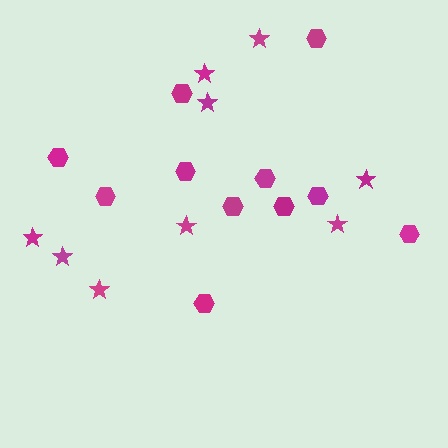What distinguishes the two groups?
There are 2 groups: one group of stars (9) and one group of hexagons (11).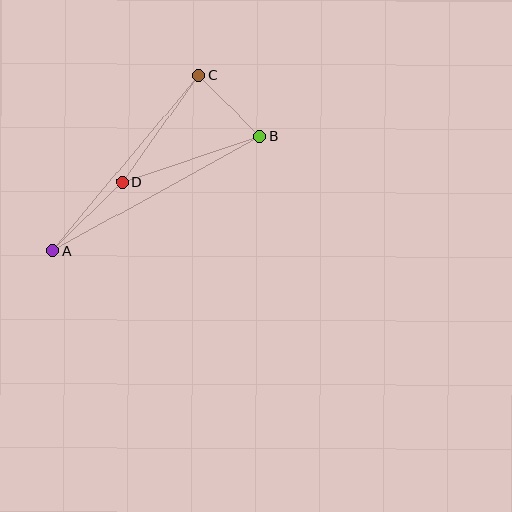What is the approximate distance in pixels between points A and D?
The distance between A and D is approximately 98 pixels.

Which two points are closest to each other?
Points B and C are closest to each other.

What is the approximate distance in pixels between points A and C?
The distance between A and C is approximately 228 pixels.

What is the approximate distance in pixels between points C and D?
The distance between C and D is approximately 131 pixels.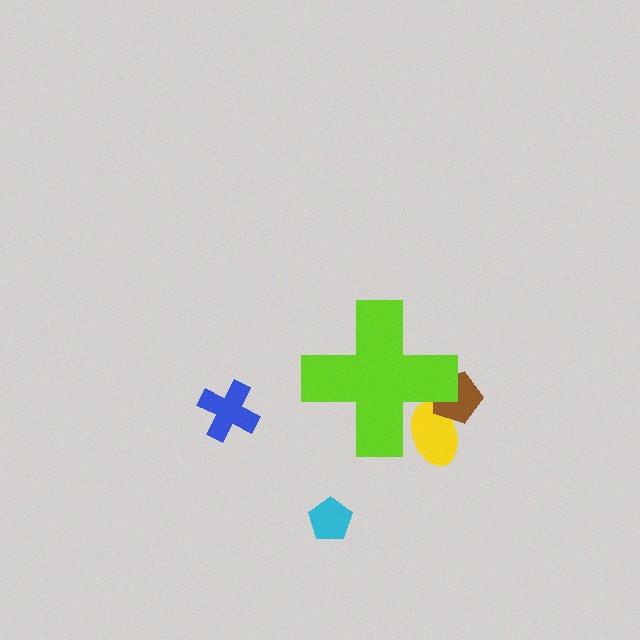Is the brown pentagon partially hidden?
Yes, the brown pentagon is partially hidden behind the lime cross.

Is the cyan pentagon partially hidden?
No, the cyan pentagon is fully visible.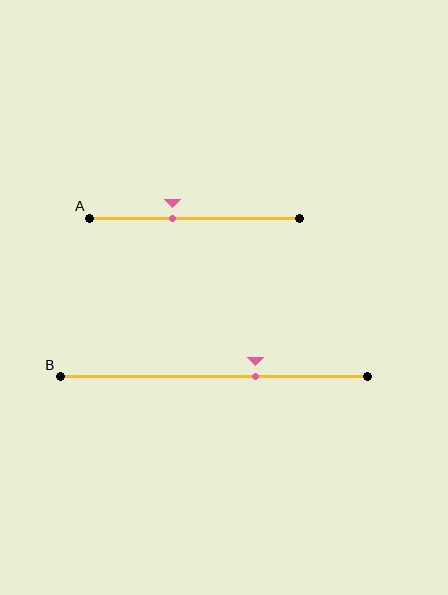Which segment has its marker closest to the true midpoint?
Segment A has its marker closest to the true midpoint.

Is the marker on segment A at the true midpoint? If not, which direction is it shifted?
No, the marker on segment A is shifted to the left by about 11% of the segment length.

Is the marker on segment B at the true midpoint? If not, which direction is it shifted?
No, the marker on segment B is shifted to the right by about 14% of the segment length.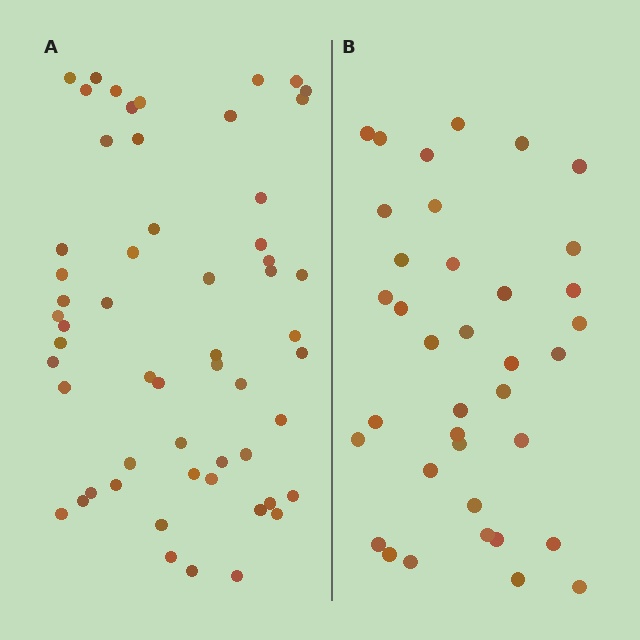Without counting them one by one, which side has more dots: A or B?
Region A (the left region) has more dots.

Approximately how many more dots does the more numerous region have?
Region A has approximately 20 more dots than region B.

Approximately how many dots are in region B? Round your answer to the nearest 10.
About 40 dots. (The exact count is 37, which rounds to 40.)